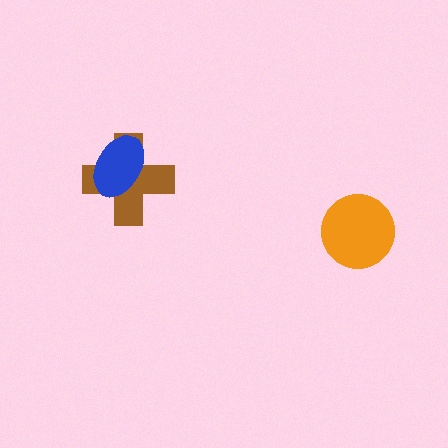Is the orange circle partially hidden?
No, no other shape covers it.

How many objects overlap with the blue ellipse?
1 object overlaps with the blue ellipse.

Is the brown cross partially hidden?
Yes, it is partially covered by another shape.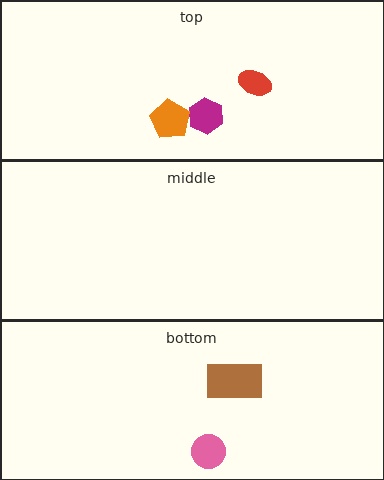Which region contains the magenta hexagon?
The top region.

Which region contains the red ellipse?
The top region.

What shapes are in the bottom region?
The pink circle, the brown rectangle.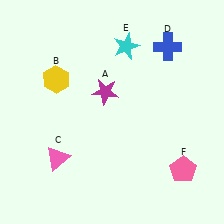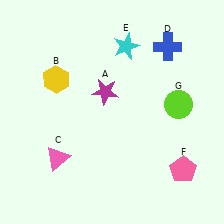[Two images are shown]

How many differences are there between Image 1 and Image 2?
There is 1 difference between the two images.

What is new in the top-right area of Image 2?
A lime circle (G) was added in the top-right area of Image 2.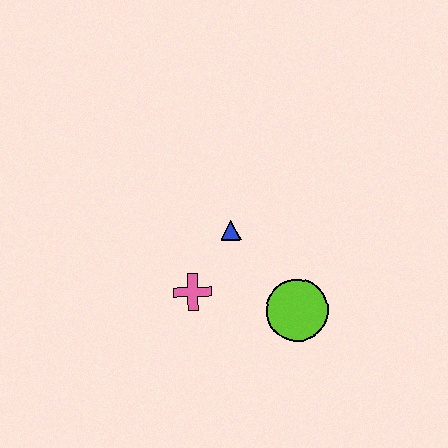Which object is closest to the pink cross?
The blue triangle is closest to the pink cross.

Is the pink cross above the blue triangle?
No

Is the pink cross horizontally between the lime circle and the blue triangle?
No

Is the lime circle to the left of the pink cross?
No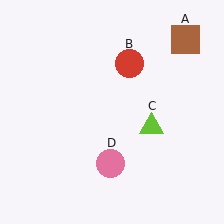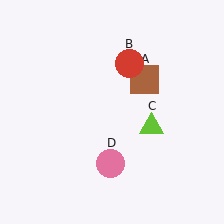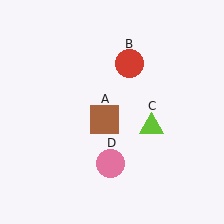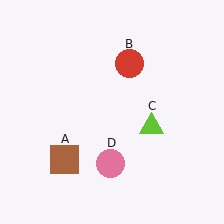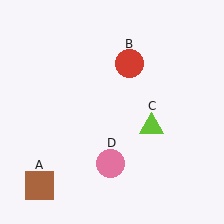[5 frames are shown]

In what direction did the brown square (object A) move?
The brown square (object A) moved down and to the left.